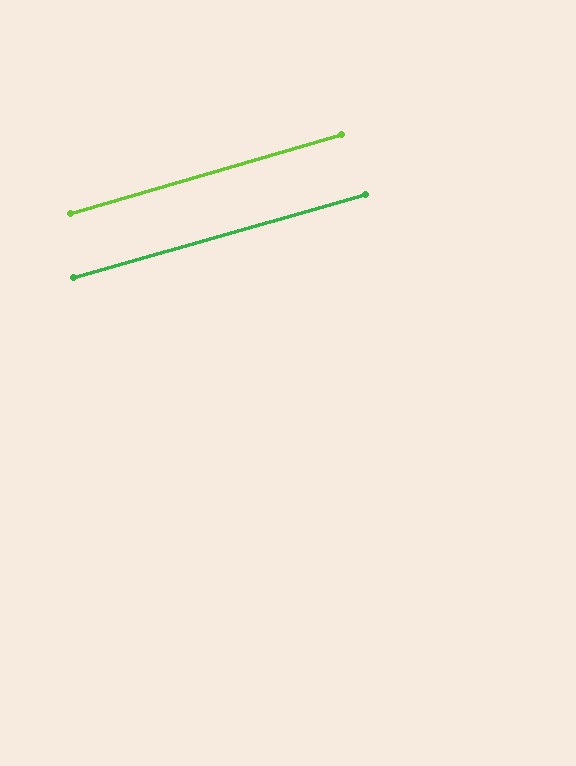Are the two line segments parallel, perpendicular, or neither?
Parallel — their directions differ by only 0.3°.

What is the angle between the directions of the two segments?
Approximately 0 degrees.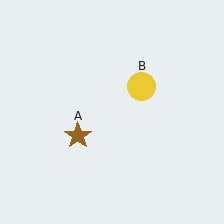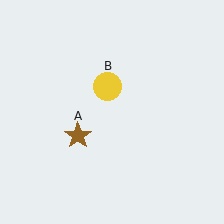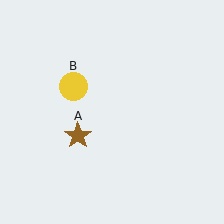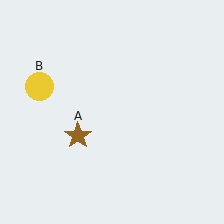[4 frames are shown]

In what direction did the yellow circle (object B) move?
The yellow circle (object B) moved left.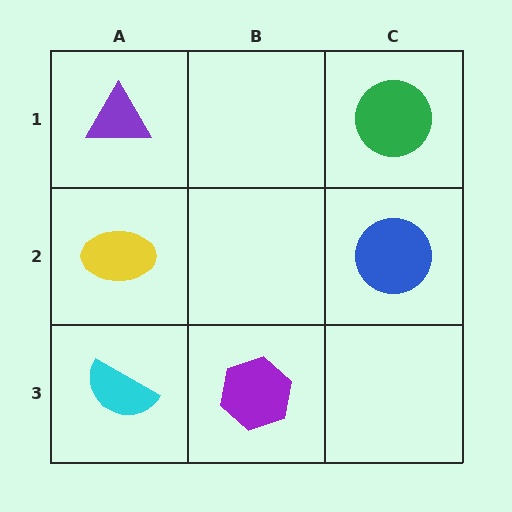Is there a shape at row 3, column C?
No, that cell is empty.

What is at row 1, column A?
A purple triangle.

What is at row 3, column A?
A cyan semicircle.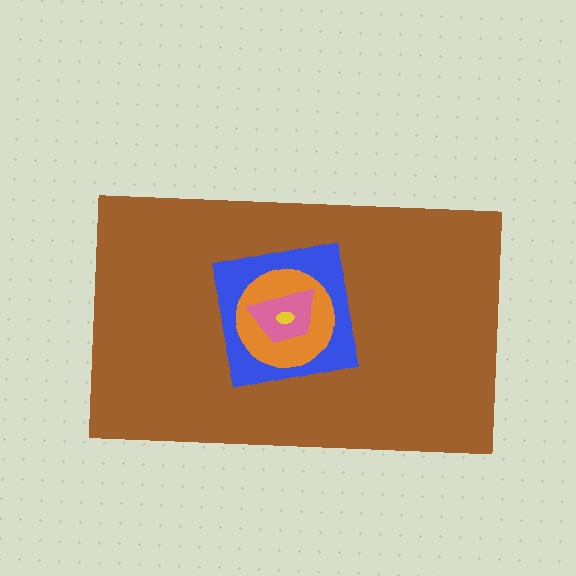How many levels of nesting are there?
5.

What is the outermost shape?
The brown rectangle.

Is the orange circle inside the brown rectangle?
Yes.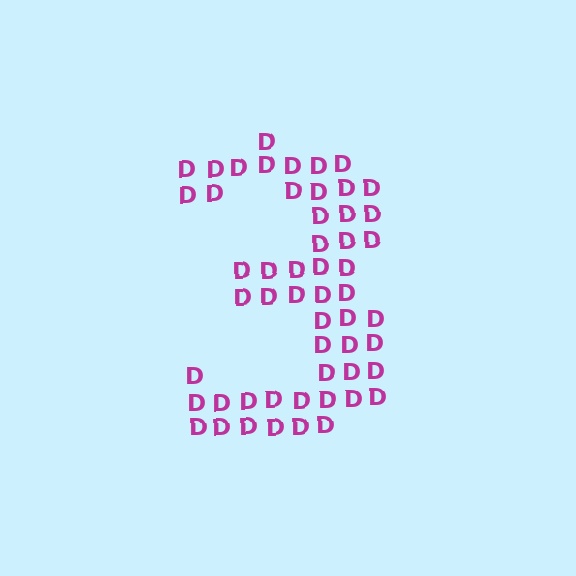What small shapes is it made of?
It is made of small letter D's.